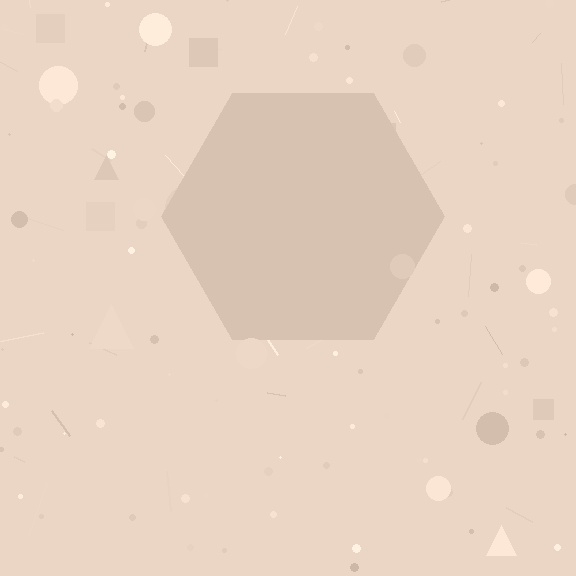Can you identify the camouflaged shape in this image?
The camouflaged shape is a hexagon.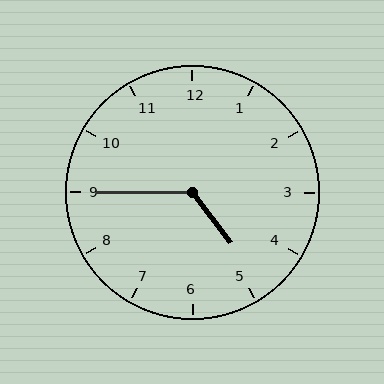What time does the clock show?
4:45.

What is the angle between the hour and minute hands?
Approximately 128 degrees.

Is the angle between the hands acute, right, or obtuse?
It is obtuse.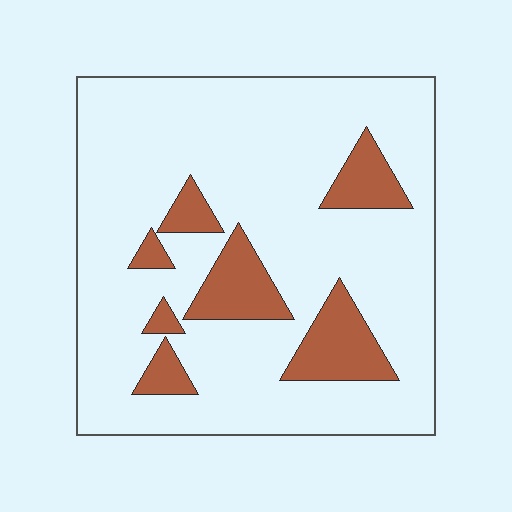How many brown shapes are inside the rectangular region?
7.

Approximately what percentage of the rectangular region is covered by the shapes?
Approximately 15%.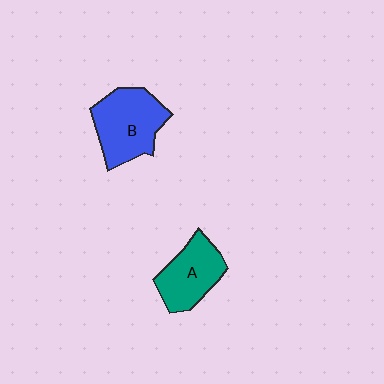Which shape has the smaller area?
Shape A (teal).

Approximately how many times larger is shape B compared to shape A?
Approximately 1.2 times.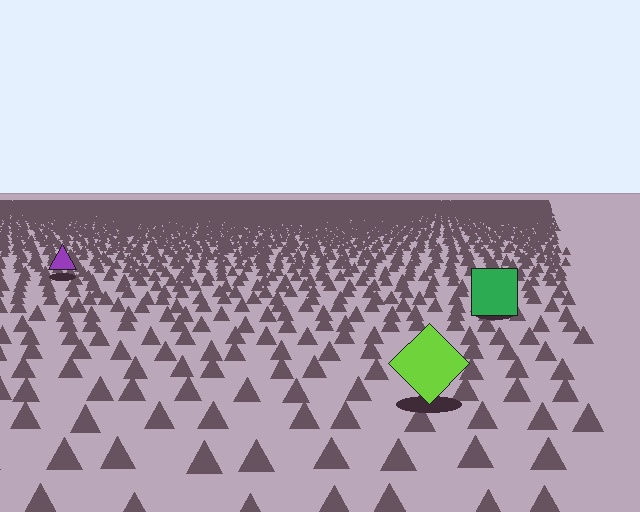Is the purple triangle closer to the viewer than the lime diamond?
No. The lime diamond is closer — you can tell from the texture gradient: the ground texture is coarser near it.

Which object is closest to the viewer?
The lime diamond is closest. The texture marks near it are larger and more spread out.